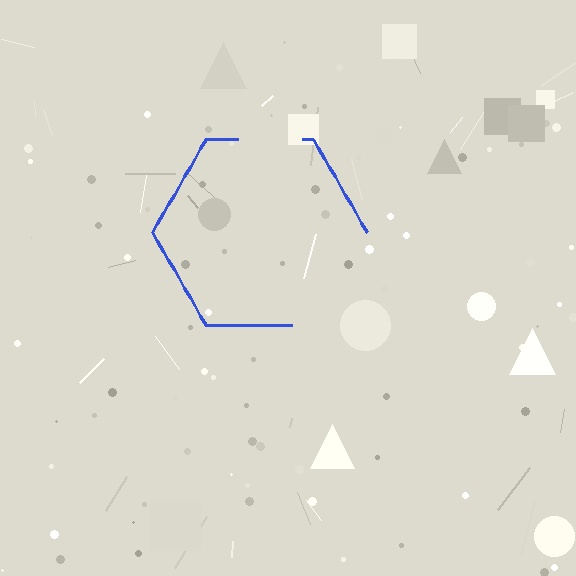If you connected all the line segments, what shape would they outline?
They would outline a hexagon.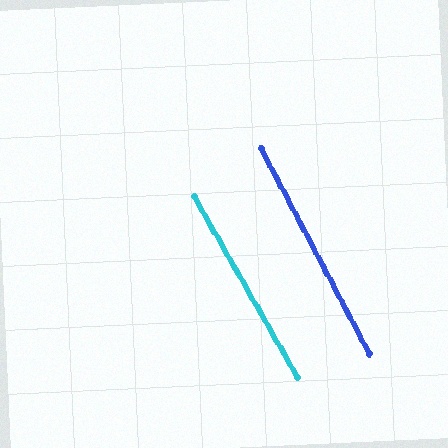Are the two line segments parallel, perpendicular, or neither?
Parallel — their directions differ by only 1.7°.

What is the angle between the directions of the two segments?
Approximately 2 degrees.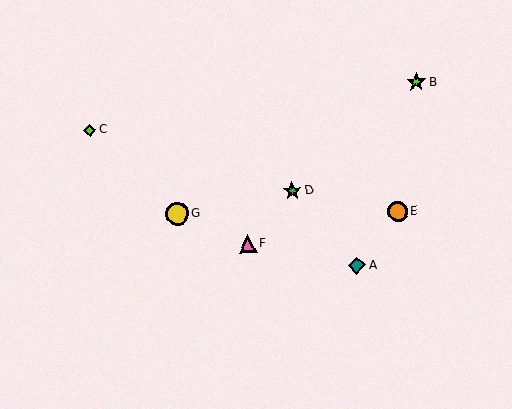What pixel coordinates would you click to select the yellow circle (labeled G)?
Click at (177, 214) to select the yellow circle G.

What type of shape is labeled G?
Shape G is a yellow circle.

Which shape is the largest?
The yellow circle (labeled G) is the largest.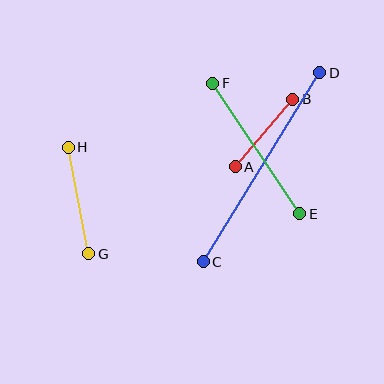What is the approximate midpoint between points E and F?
The midpoint is at approximately (256, 148) pixels.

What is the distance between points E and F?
The distance is approximately 157 pixels.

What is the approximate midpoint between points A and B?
The midpoint is at approximately (264, 133) pixels.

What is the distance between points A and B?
The distance is approximately 89 pixels.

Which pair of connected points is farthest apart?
Points C and D are farthest apart.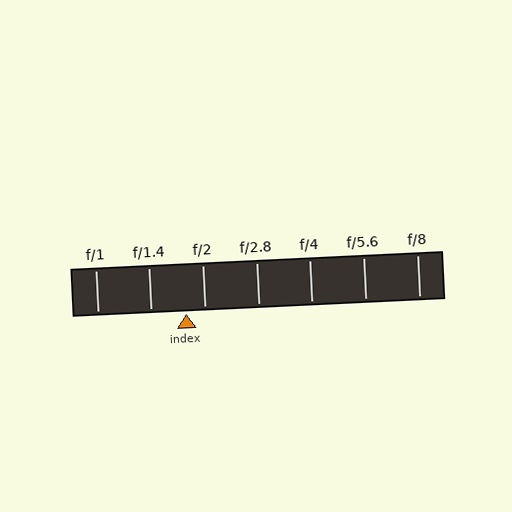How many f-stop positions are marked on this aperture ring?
There are 7 f-stop positions marked.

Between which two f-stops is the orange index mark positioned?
The index mark is between f/1.4 and f/2.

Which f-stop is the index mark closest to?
The index mark is closest to f/2.